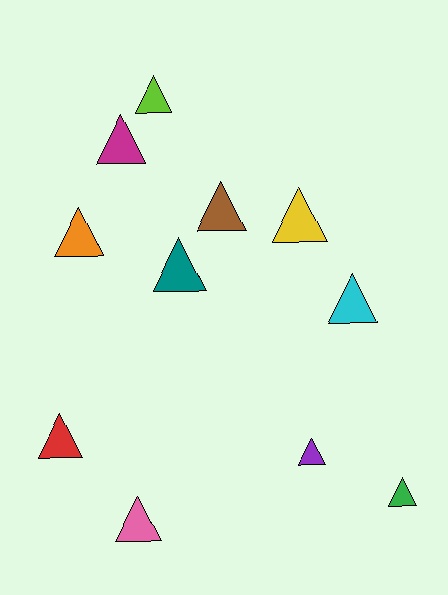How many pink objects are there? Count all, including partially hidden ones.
There is 1 pink object.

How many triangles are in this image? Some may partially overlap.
There are 11 triangles.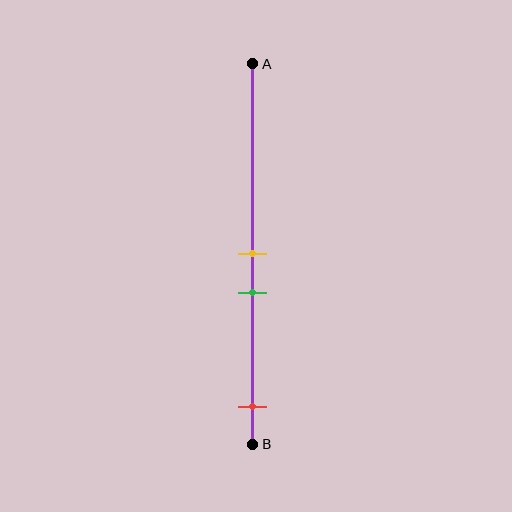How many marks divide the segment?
There are 3 marks dividing the segment.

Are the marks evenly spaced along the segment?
No, the marks are not evenly spaced.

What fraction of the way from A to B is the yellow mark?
The yellow mark is approximately 50% (0.5) of the way from A to B.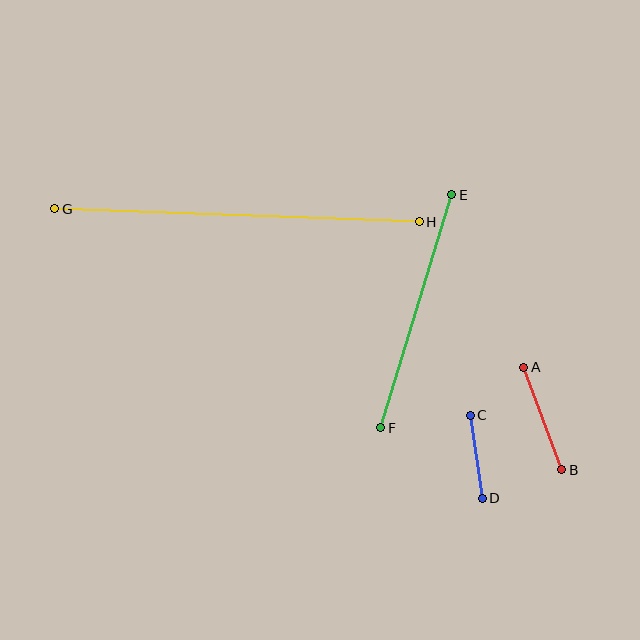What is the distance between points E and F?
The distance is approximately 244 pixels.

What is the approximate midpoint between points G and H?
The midpoint is at approximately (237, 215) pixels.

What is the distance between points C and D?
The distance is approximately 84 pixels.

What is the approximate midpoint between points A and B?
The midpoint is at approximately (543, 419) pixels.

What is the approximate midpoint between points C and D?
The midpoint is at approximately (476, 457) pixels.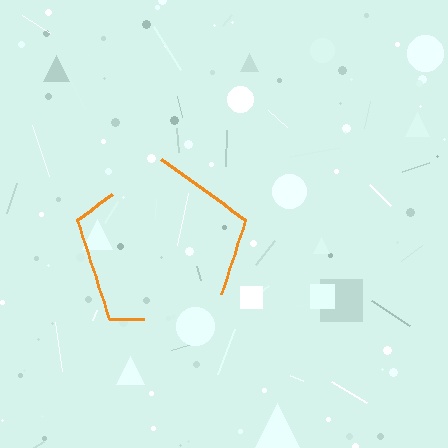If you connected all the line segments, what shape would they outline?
They would outline a pentagon.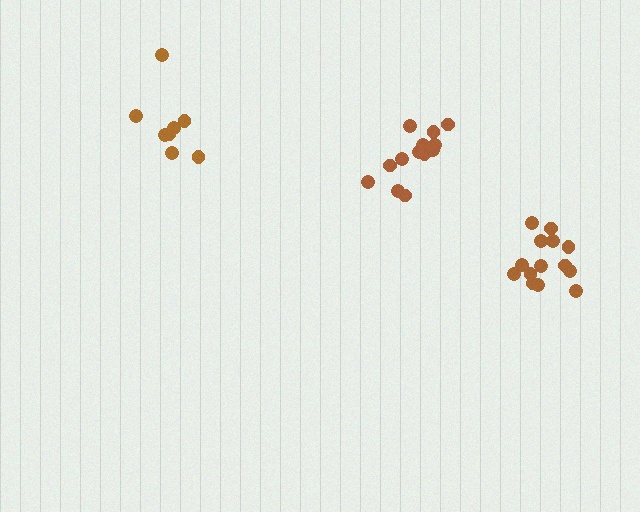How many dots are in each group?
Group 1: 13 dots, Group 2: 14 dots, Group 3: 8 dots (35 total).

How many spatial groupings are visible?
There are 3 spatial groupings.